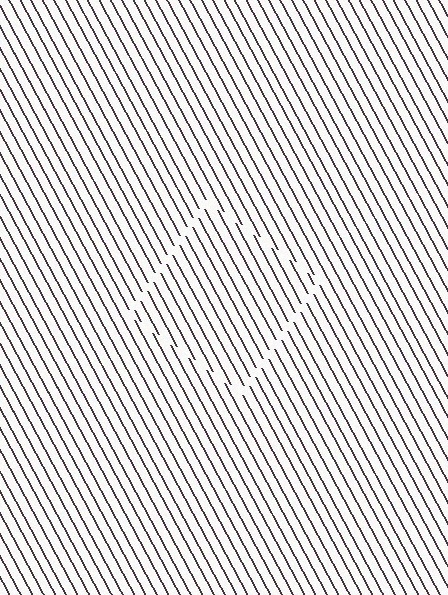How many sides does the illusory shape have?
4 sides — the line-ends trace a square.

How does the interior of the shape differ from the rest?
The interior of the shape contains the same grating, shifted by half a period — the contour is defined by the phase discontinuity where line-ends from the inner and outer gratings abut.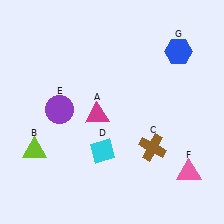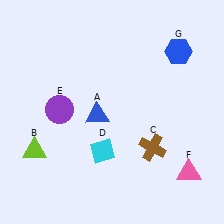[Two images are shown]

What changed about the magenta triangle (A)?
In Image 1, A is magenta. In Image 2, it changed to blue.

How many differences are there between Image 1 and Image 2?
There is 1 difference between the two images.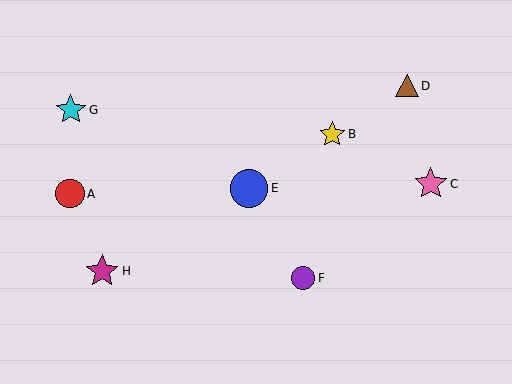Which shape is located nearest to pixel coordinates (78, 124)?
The cyan star (labeled G) at (71, 110) is nearest to that location.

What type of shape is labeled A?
Shape A is a red circle.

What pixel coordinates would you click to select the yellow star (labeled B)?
Click at (332, 134) to select the yellow star B.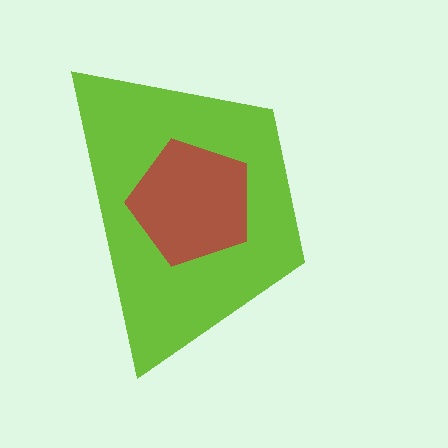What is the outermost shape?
The lime trapezoid.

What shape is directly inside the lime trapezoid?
The brown pentagon.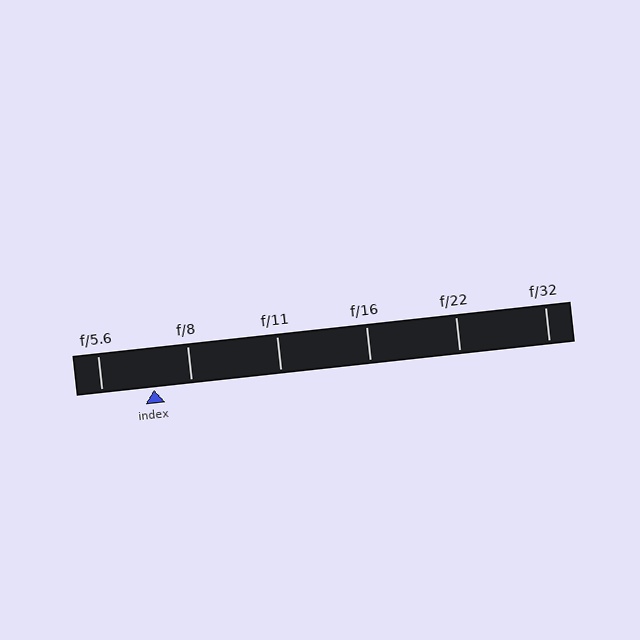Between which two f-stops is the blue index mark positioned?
The index mark is between f/5.6 and f/8.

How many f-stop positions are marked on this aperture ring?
There are 6 f-stop positions marked.